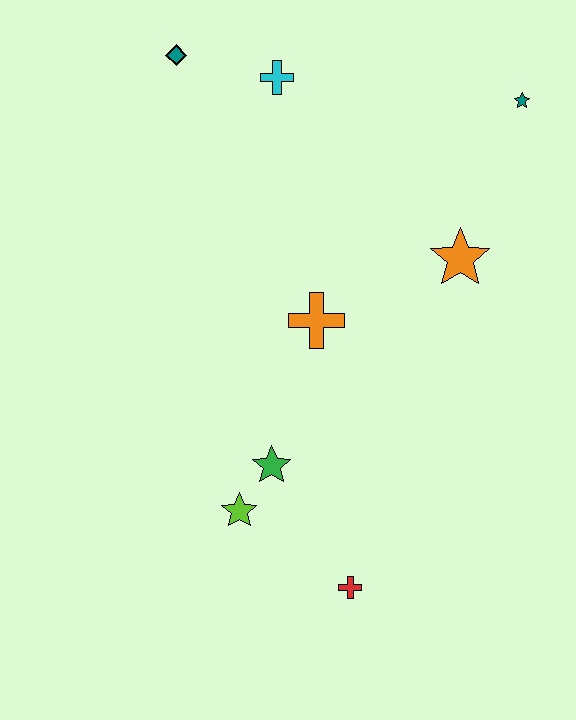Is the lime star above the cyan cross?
No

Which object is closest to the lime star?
The green star is closest to the lime star.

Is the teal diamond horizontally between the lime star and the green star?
No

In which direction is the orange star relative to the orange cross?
The orange star is to the right of the orange cross.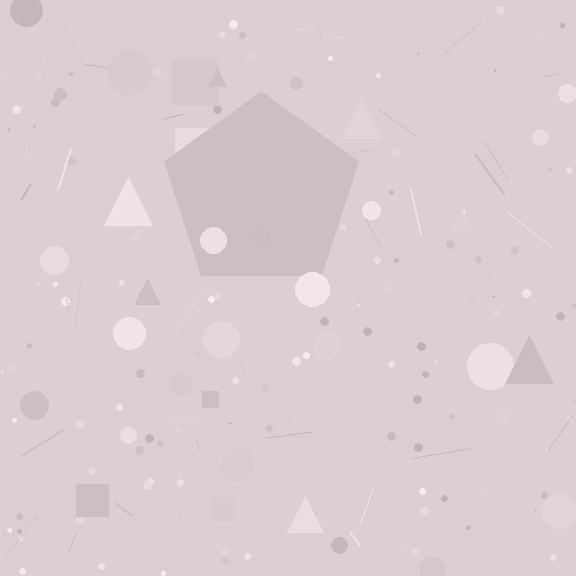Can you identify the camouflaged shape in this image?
The camouflaged shape is a pentagon.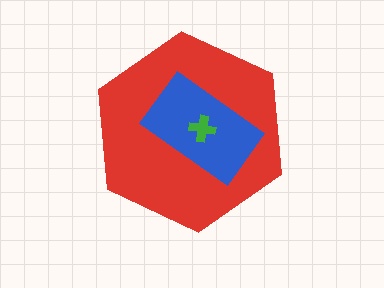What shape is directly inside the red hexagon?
The blue rectangle.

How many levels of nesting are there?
3.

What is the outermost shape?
The red hexagon.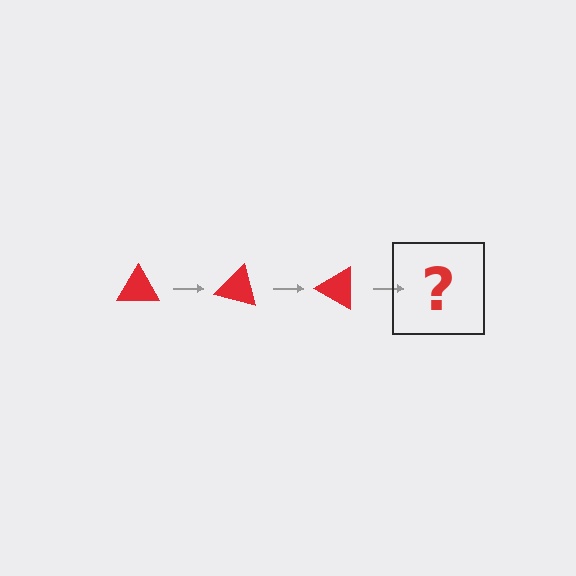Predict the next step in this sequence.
The next step is a red triangle rotated 45 degrees.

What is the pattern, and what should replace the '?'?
The pattern is that the triangle rotates 15 degrees each step. The '?' should be a red triangle rotated 45 degrees.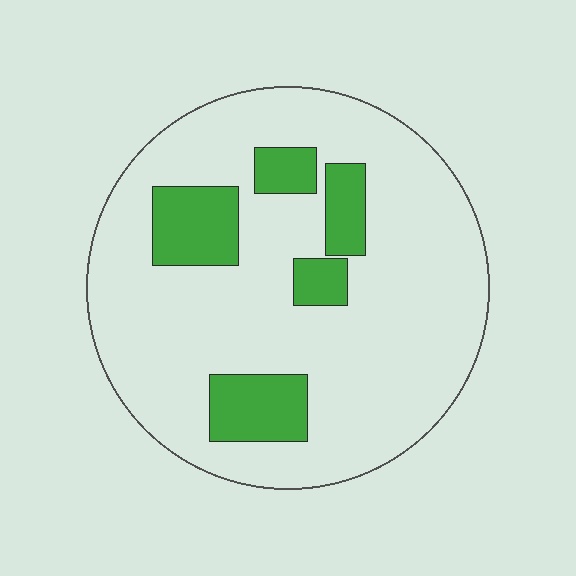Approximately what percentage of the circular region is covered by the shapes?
Approximately 20%.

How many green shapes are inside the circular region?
5.